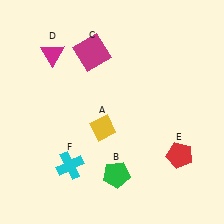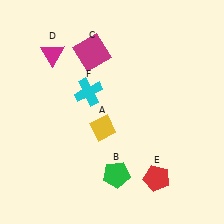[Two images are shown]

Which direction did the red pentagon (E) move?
The red pentagon (E) moved down.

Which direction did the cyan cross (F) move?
The cyan cross (F) moved up.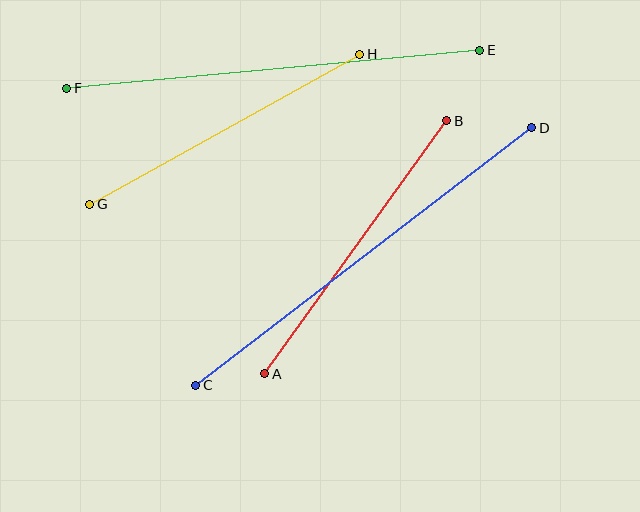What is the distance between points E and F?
The distance is approximately 415 pixels.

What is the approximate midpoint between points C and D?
The midpoint is at approximately (364, 257) pixels.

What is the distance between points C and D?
The distance is approximately 423 pixels.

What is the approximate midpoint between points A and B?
The midpoint is at approximately (356, 247) pixels.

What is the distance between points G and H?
The distance is approximately 309 pixels.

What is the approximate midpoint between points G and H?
The midpoint is at approximately (225, 129) pixels.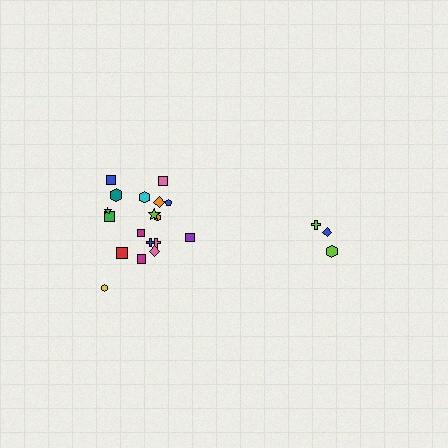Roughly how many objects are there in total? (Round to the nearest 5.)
Roughly 20 objects in total.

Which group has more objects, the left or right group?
The left group.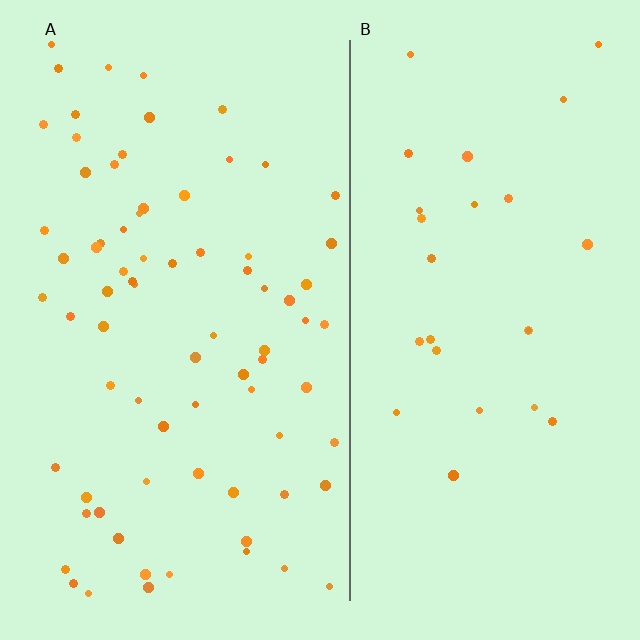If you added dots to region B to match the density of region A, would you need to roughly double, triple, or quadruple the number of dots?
Approximately triple.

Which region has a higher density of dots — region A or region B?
A (the left).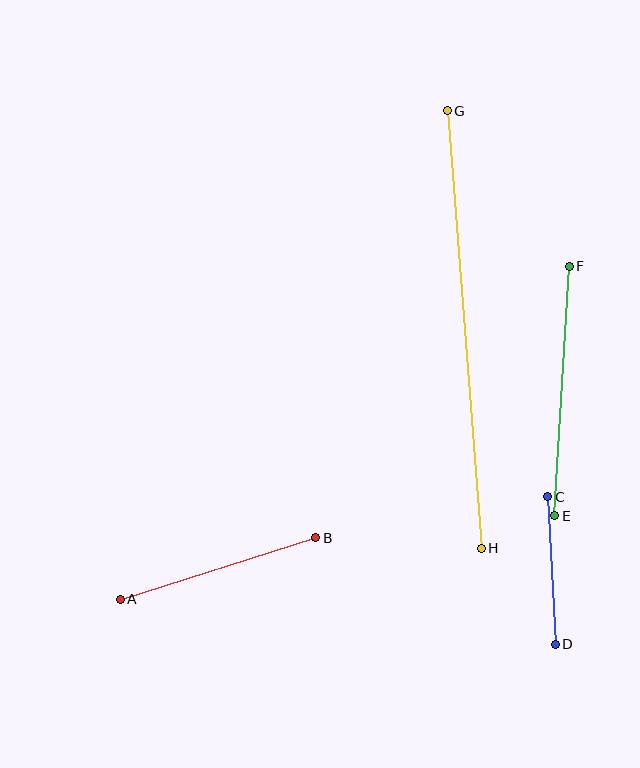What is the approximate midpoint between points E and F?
The midpoint is at approximately (562, 391) pixels.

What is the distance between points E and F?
The distance is approximately 250 pixels.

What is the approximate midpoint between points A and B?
The midpoint is at approximately (218, 568) pixels.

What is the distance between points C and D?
The distance is approximately 148 pixels.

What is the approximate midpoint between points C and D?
The midpoint is at approximately (551, 570) pixels.